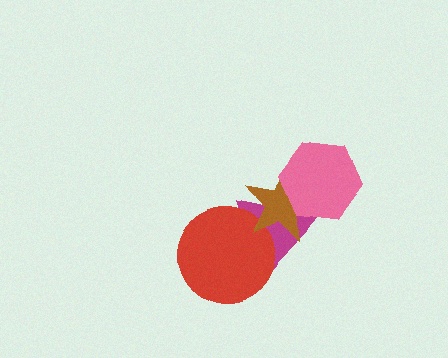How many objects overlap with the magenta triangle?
3 objects overlap with the magenta triangle.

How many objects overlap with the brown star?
3 objects overlap with the brown star.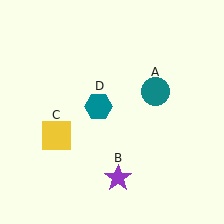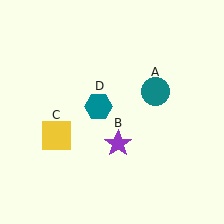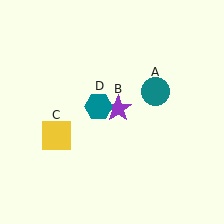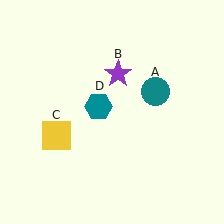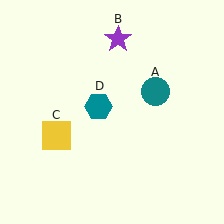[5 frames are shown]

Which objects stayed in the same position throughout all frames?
Teal circle (object A) and yellow square (object C) and teal hexagon (object D) remained stationary.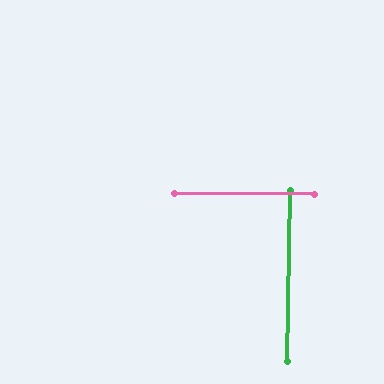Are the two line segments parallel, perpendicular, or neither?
Perpendicular — they meet at approximately 89°.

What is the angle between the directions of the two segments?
Approximately 89 degrees.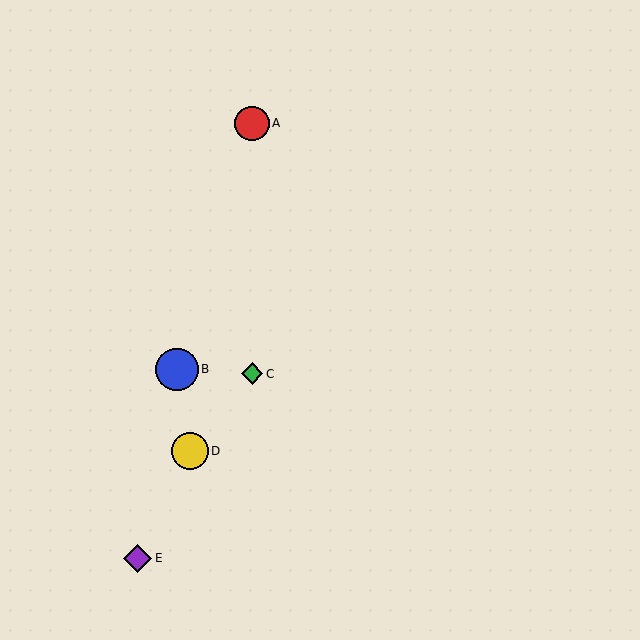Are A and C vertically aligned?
Yes, both are at x≈252.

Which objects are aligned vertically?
Objects A, C are aligned vertically.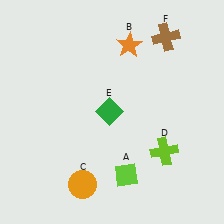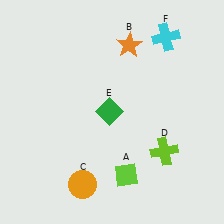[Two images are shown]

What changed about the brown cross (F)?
In Image 1, F is brown. In Image 2, it changed to cyan.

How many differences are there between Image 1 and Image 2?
There is 1 difference between the two images.